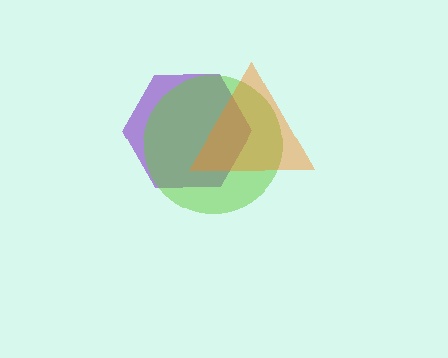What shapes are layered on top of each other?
The layered shapes are: a purple hexagon, a lime circle, an orange triangle.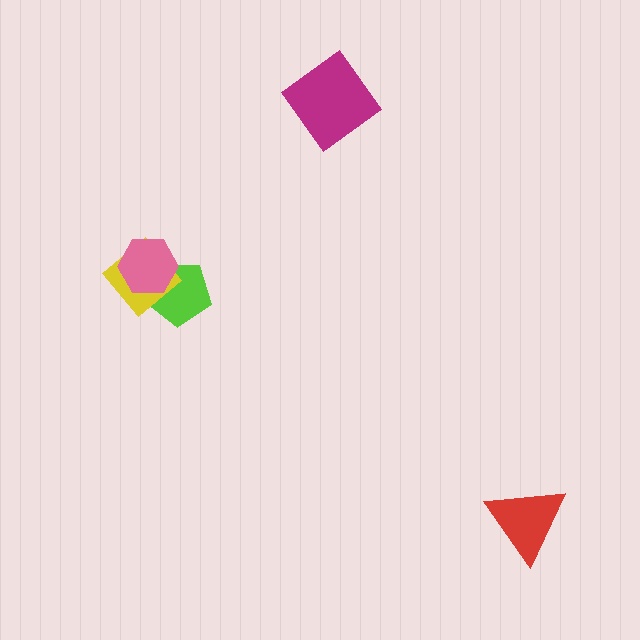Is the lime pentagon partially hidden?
Yes, it is partially covered by another shape.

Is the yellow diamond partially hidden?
Yes, it is partially covered by another shape.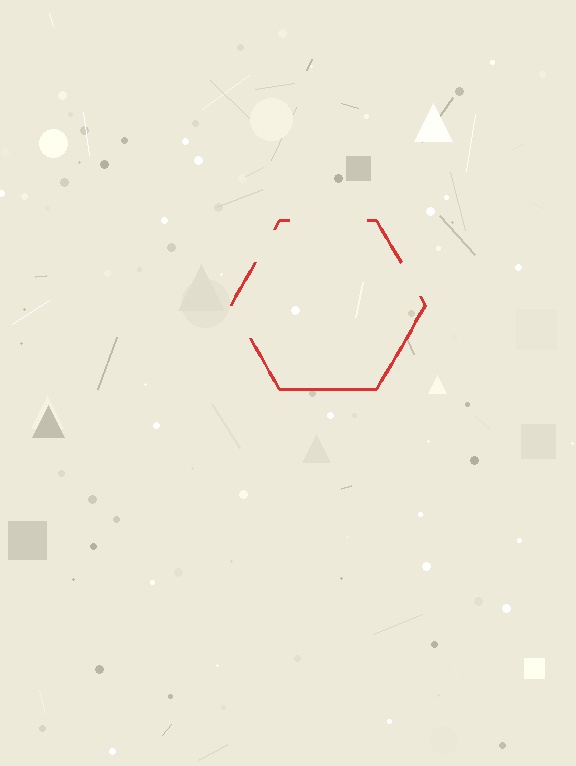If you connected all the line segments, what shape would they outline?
They would outline a hexagon.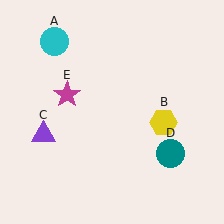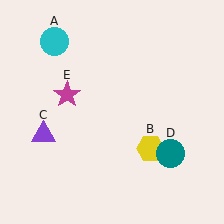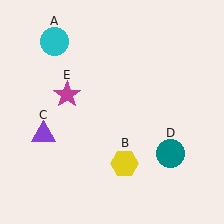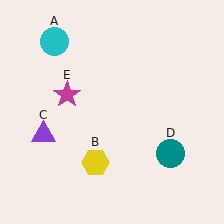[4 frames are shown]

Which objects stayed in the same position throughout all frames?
Cyan circle (object A) and purple triangle (object C) and teal circle (object D) and magenta star (object E) remained stationary.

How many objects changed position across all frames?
1 object changed position: yellow hexagon (object B).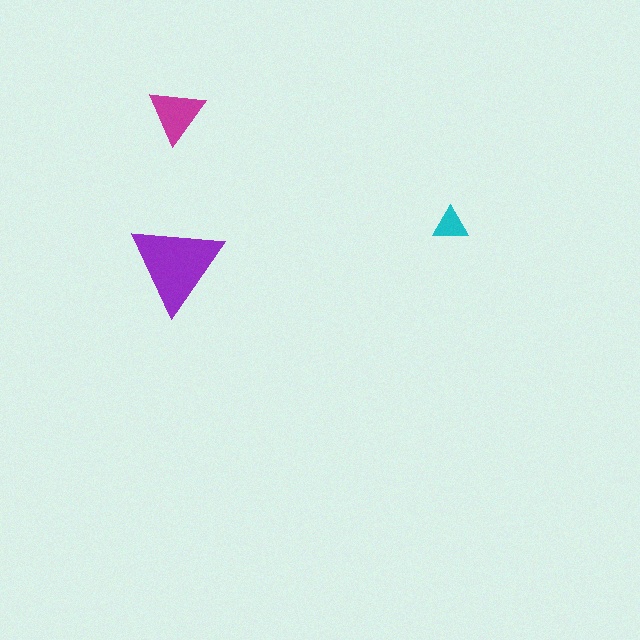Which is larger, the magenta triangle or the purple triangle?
The purple one.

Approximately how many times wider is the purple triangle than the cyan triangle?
About 2.5 times wider.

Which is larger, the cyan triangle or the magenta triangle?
The magenta one.